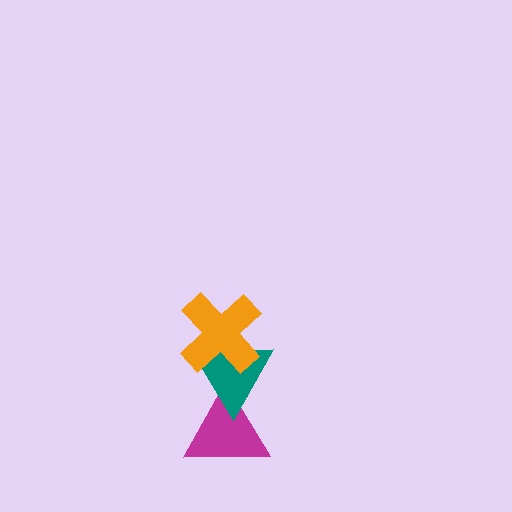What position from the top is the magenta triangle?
The magenta triangle is 3rd from the top.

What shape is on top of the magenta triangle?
The teal triangle is on top of the magenta triangle.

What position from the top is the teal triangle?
The teal triangle is 2nd from the top.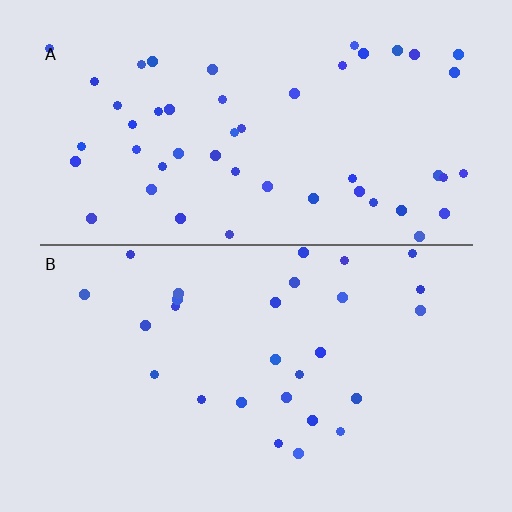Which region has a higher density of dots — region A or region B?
A (the top).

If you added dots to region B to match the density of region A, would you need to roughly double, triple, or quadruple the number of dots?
Approximately double.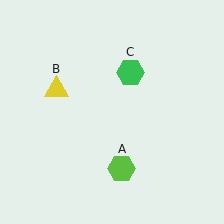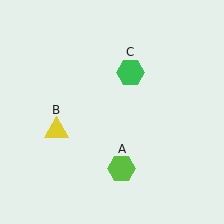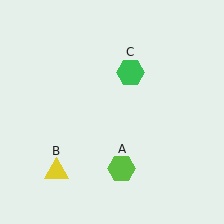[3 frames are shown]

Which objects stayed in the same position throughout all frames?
Lime hexagon (object A) and green hexagon (object C) remained stationary.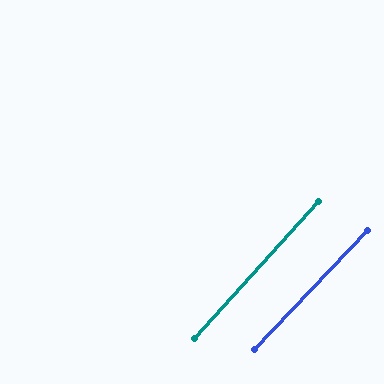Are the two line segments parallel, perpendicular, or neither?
Parallel — their directions differ by only 1.2°.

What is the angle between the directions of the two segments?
Approximately 1 degree.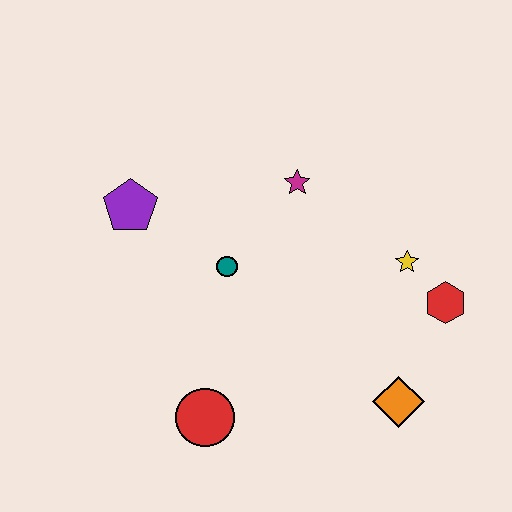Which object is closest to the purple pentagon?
The teal circle is closest to the purple pentagon.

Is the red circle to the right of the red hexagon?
No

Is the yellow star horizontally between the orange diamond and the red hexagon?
Yes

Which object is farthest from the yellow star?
The purple pentagon is farthest from the yellow star.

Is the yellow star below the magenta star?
Yes